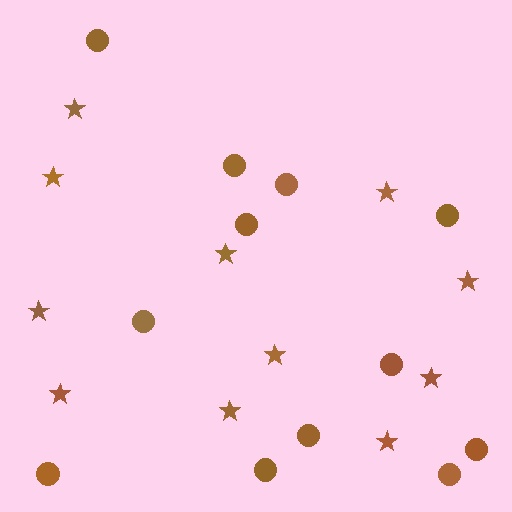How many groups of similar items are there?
There are 2 groups: one group of circles (12) and one group of stars (11).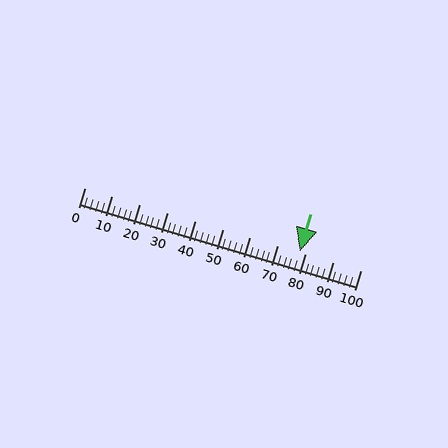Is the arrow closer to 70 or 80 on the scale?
The arrow is closer to 80.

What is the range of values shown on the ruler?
The ruler shows values from 0 to 100.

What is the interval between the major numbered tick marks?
The major tick marks are spaced 10 units apart.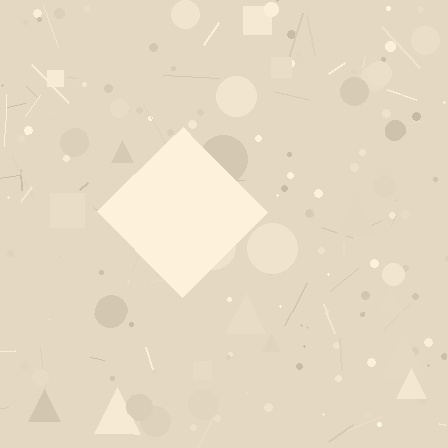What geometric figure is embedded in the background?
A diamond is embedded in the background.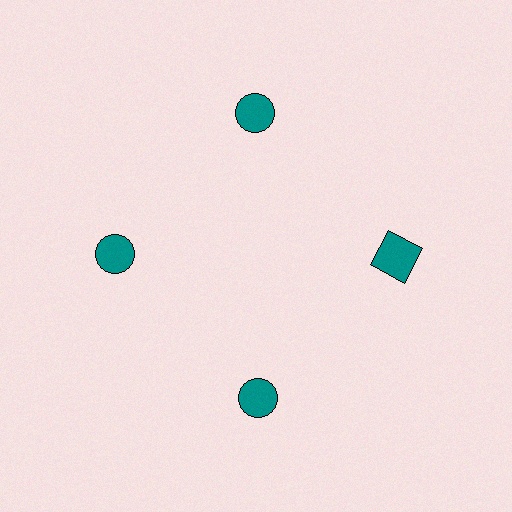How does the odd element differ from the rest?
It has a different shape: square instead of circle.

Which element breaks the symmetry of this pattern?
The teal square at roughly the 3 o'clock position breaks the symmetry. All other shapes are teal circles.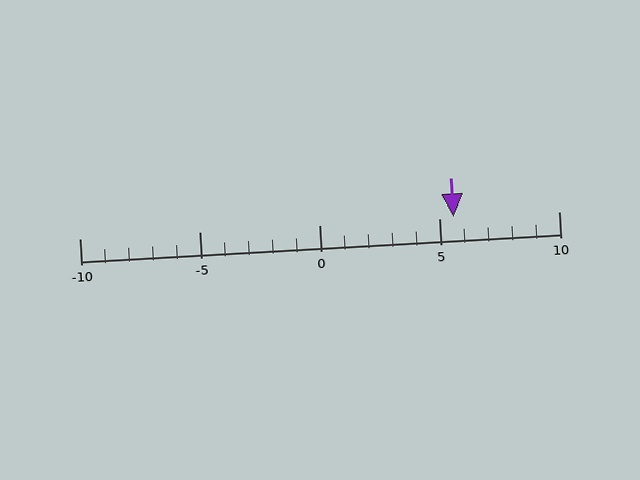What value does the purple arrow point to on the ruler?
The purple arrow points to approximately 6.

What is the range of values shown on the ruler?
The ruler shows values from -10 to 10.